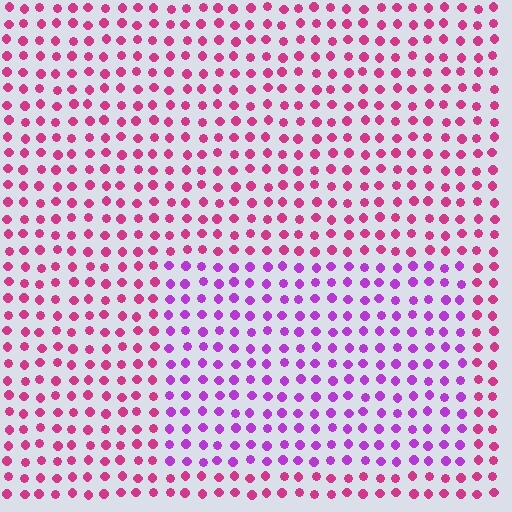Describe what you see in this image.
The image is filled with small magenta elements in a uniform arrangement. A rectangle-shaped region is visible where the elements are tinted to a slightly different hue, forming a subtle color boundary.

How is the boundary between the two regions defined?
The boundary is defined purely by a slight shift in hue (about 39 degrees). Spacing, size, and orientation are identical on both sides.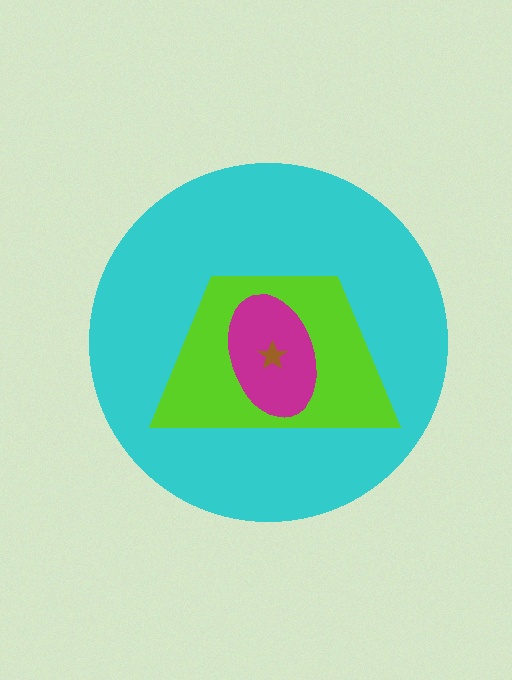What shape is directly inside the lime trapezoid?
The magenta ellipse.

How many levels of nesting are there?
4.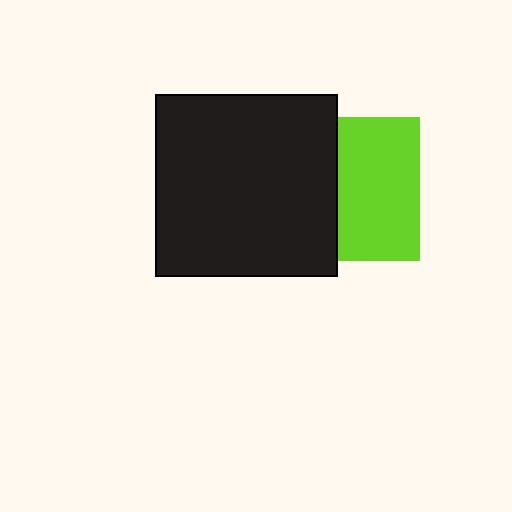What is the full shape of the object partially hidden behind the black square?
The partially hidden object is a lime square.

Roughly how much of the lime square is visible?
About half of it is visible (roughly 57%).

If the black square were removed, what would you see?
You would see the complete lime square.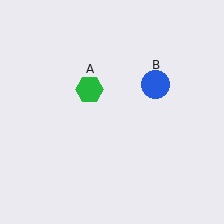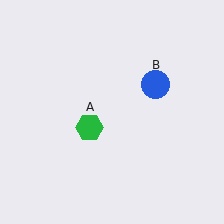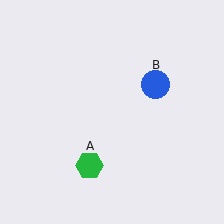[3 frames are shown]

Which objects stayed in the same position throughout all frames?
Blue circle (object B) remained stationary.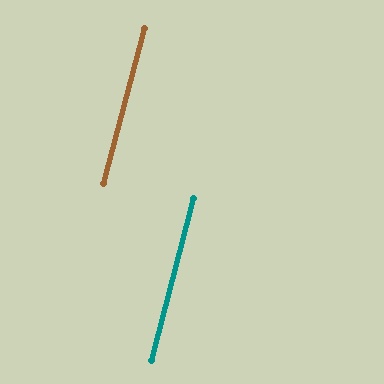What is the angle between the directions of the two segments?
Approximately 1 degree.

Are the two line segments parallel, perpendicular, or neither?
Parallel — their directions differ by only 0.7°.